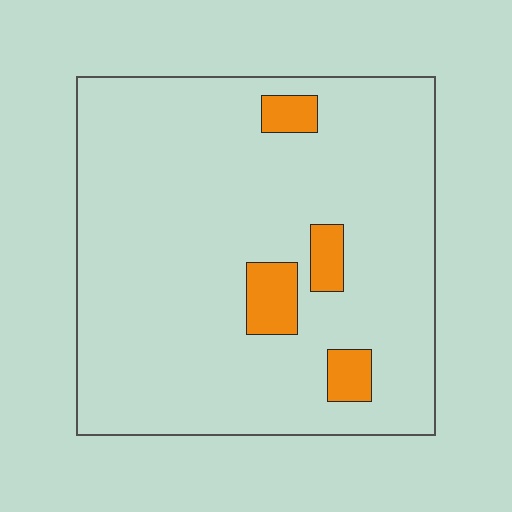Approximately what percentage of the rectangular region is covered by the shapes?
Approximately 10%.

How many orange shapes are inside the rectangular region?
4.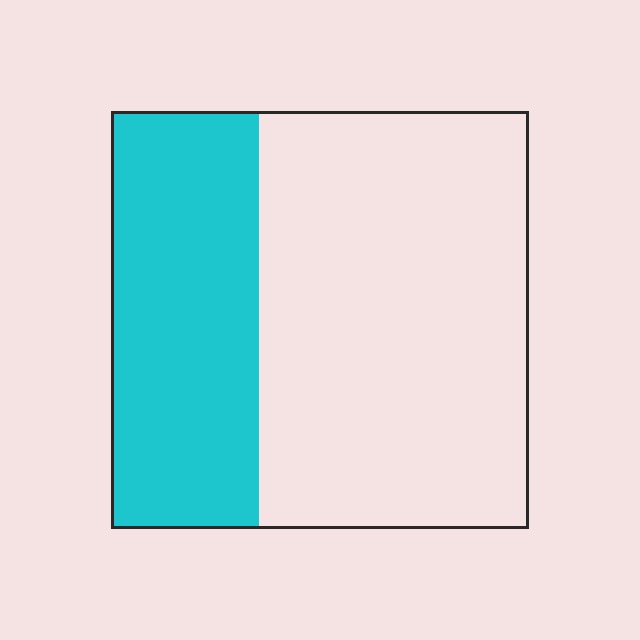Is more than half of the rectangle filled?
No.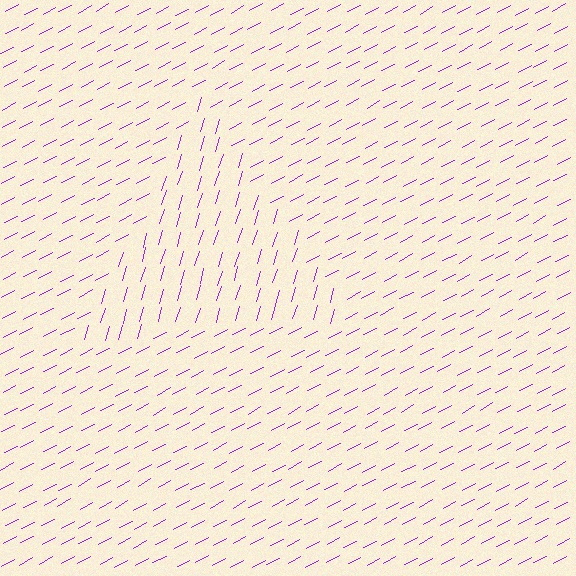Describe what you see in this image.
The image is filled with small purple line segments. A triangle region in the image has lines oriented differently from the surrounding lines, creating a visible texture boundary.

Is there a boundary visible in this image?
Yes, there is a texture boundary formed by a change in line orientation.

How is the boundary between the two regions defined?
The boundary is defined purely by a change in line orientation (approximately 45 degrees difference). All lines are the same color and thickness.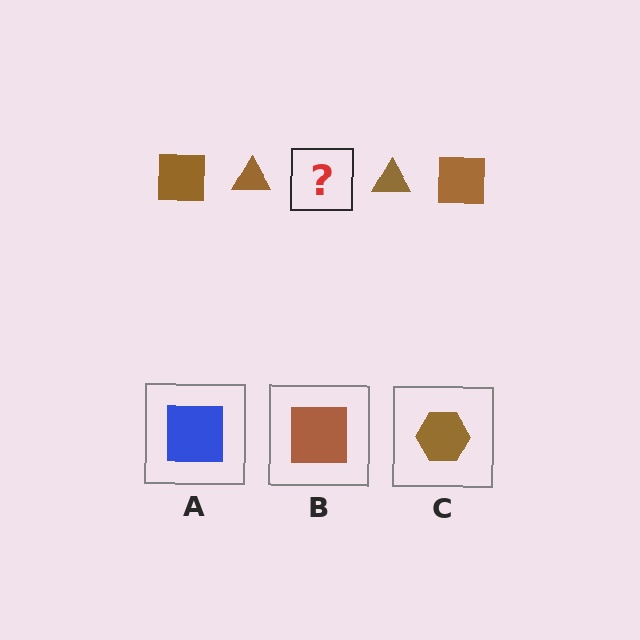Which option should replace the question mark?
Option B.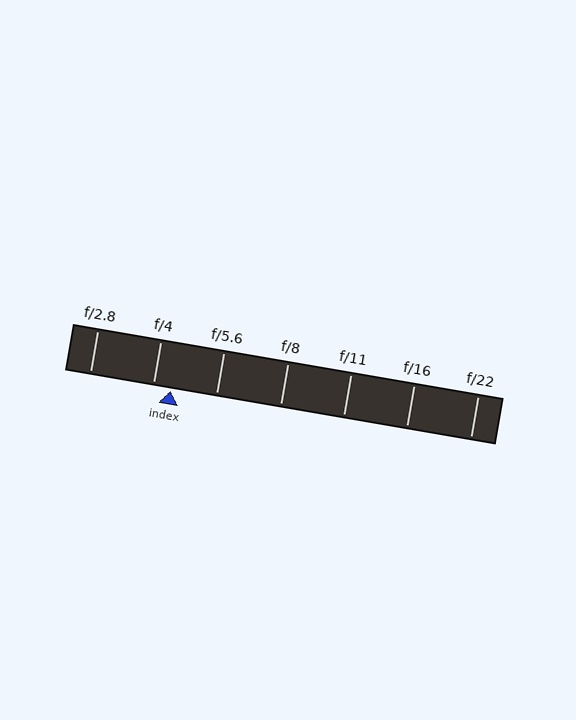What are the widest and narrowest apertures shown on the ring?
The widest aperture shown is f/2.8 and the narrowest is f/22.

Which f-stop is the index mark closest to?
The index mark is closest to f/4.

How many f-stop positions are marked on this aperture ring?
There are 7 f-stop positions marked.